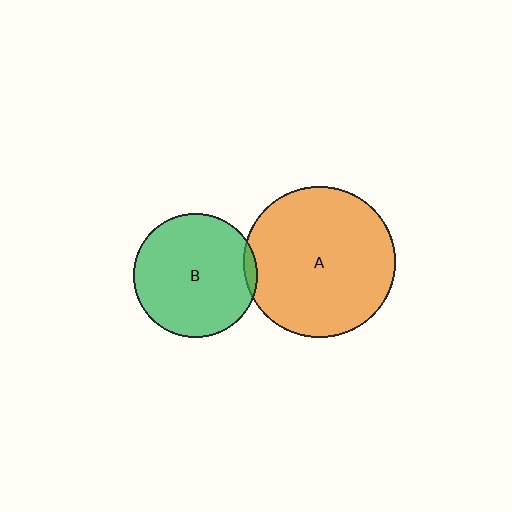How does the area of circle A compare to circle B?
Approximately 1.5 times.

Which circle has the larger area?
Circle A (orange).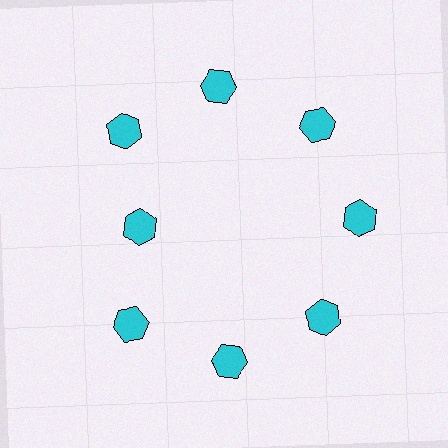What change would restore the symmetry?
The symmetry would be restored by moving it outward, back onto the ring so that all 8 hexagons sit at equal angles and equal distance from the center.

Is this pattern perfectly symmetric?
No. The 8 cyan hexagons are arranged in a ring, but one element near the 9 o'clock position is pulled inward toward the center, breaking the 8-fold rotational symmetry.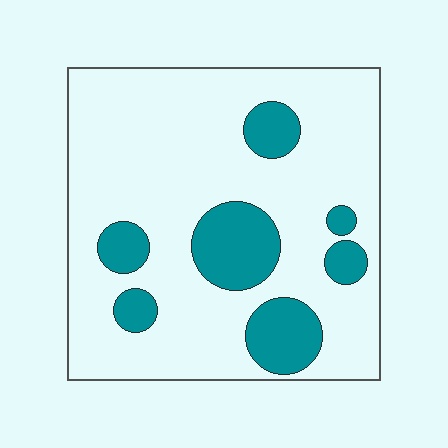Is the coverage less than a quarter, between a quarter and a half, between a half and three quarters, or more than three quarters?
Less than a quarter.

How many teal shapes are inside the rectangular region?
7.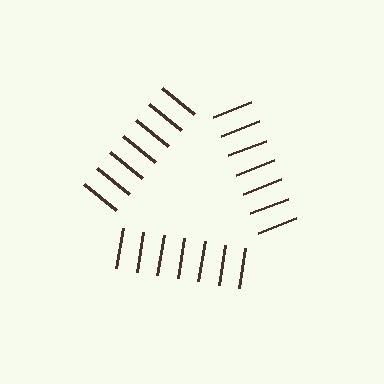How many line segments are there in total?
21 — 7 along each of the 3 edges.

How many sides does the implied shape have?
3 sides — the line-ends trace a triangle.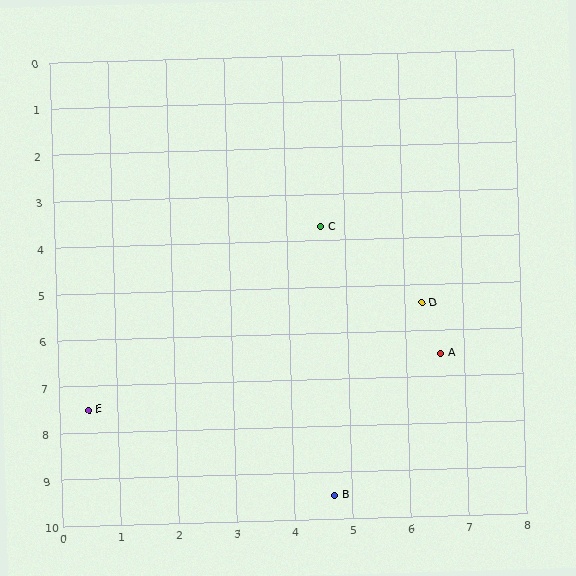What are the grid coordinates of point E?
Point E is at approximately (0.5, 7.5).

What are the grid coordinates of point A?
Point A is at approximately (6.6, 6.5).